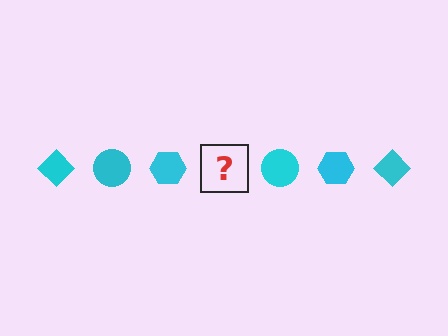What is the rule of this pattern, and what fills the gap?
The rule is that the pattern cycles through diamond, circle, hexagon shapes in cyan. The gap should be filled with a cyan diamond.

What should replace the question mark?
The question mark should be replaced with a cyan diamond.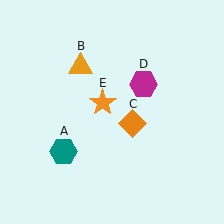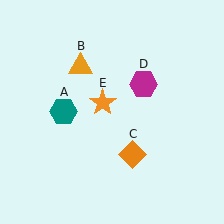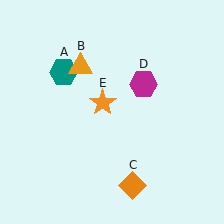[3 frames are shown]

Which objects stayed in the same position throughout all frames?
Orange triangle (object B) and magenta hexagon (object D) and orange star (object E) remained stationary.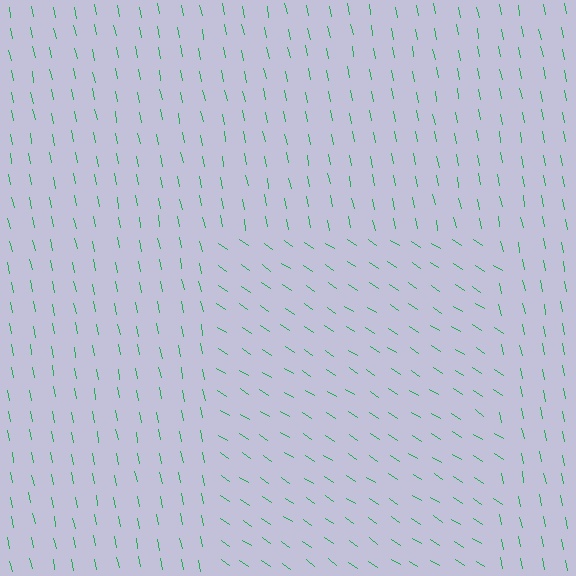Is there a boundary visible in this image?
Yes, there is a texture boundary formed by a change in line orientation.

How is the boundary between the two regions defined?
The boundary is defined purely by a change in line orientation (approximately 45 degrees difference). All lines are the same color and thickness.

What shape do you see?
I see a rectangle.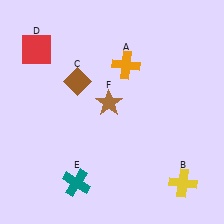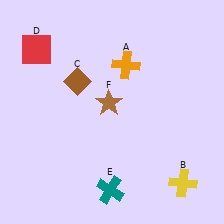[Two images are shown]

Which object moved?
The teal cross (E) moved right.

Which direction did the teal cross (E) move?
The teal cross (E) moved right.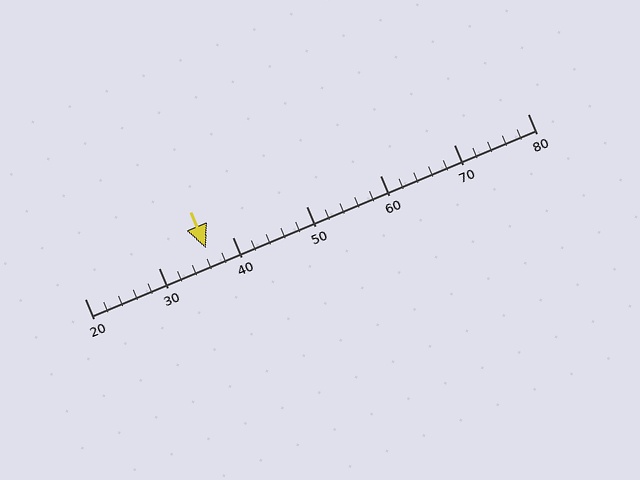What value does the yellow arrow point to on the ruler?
The yellow arrow points to approximately 36.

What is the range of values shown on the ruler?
The ruler shows values from 20 to 80.